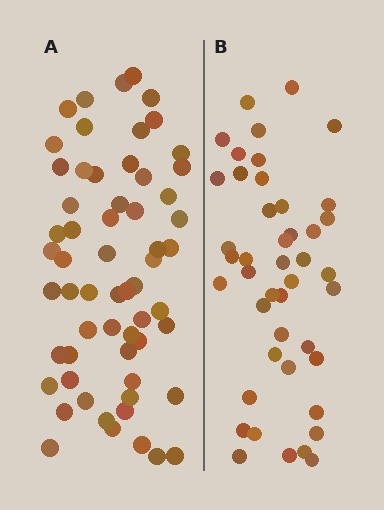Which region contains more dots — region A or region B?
Region A (the left region) has more dots.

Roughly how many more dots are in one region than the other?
Region A has approximately 15 more dots than region B.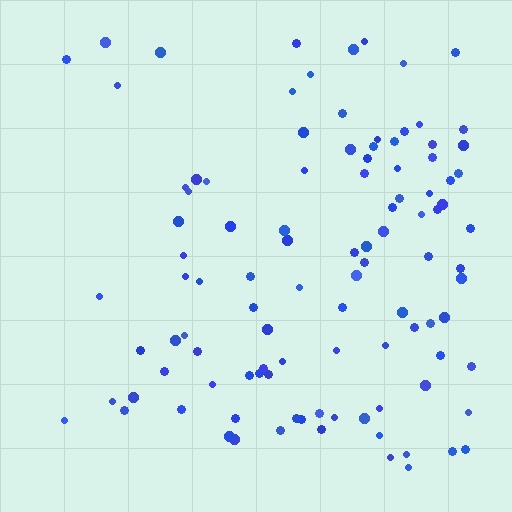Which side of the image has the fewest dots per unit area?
The left.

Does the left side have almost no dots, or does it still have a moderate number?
Still a moderate number, just noticeably fewer than the right.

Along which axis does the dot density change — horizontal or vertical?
Horizontal.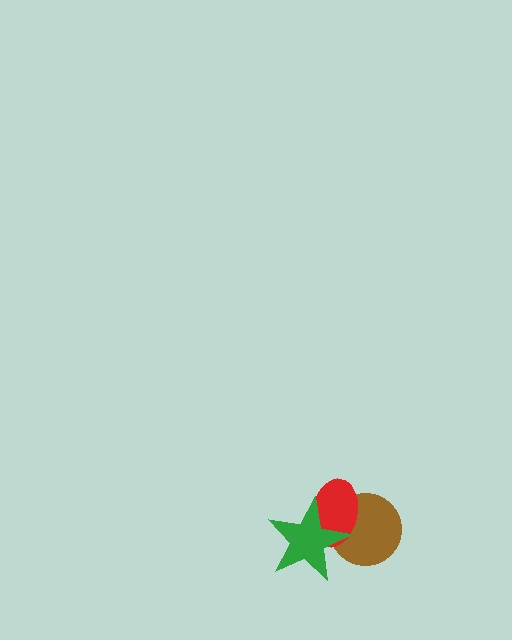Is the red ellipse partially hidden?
Yes, it is partially covered by another shape.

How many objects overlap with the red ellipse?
2 objects overlap with the red ellipse.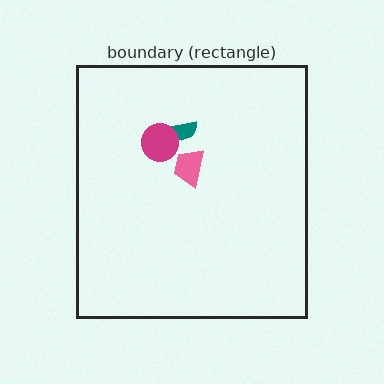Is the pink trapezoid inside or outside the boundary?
Inside.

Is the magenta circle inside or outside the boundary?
Inside.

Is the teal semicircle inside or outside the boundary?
Inside.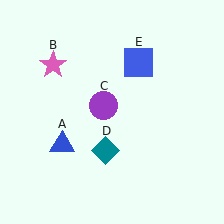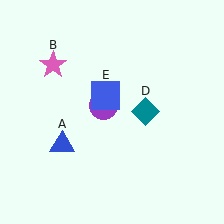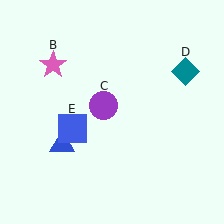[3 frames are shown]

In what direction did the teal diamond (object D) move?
The teal diamond (object D) moved up and to the right.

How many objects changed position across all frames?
2 objects changed position: teal diamond (object D), blue square (object E).